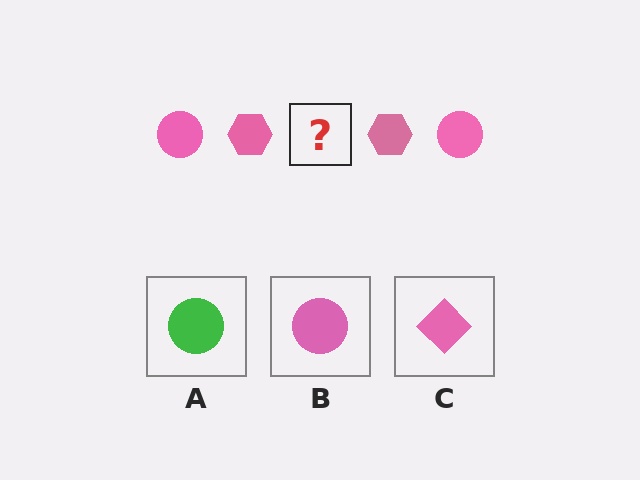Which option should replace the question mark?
Option B.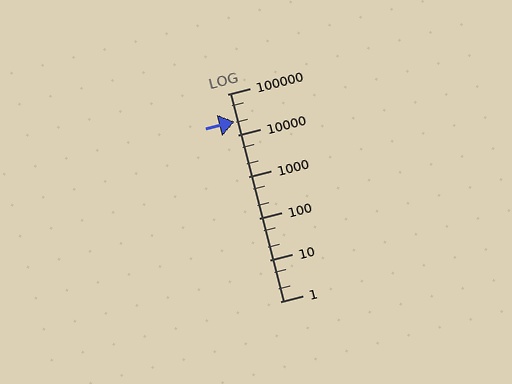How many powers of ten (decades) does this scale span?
The scale spans 5 decades, from 1 to 100000.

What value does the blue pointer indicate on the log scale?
The pointer indicates approximately 22000.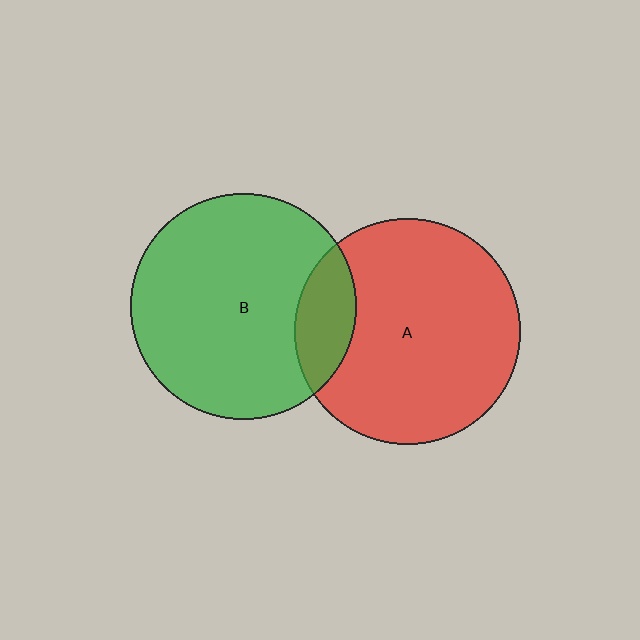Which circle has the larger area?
Circle A (red).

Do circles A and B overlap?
Yes.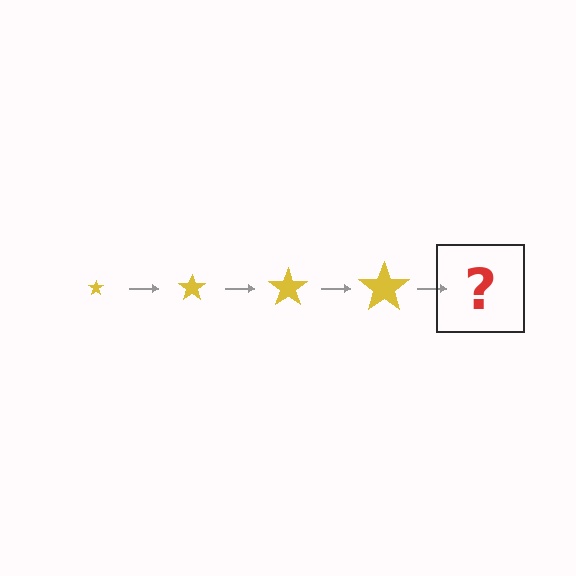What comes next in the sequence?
The next element should be a yellow star, larger than the previous one.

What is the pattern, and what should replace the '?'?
The pattern is that the star gets progressively larger each step. The '?' should be a yellow star, larger than the previous one.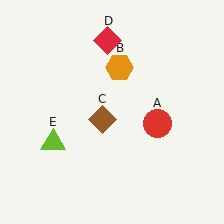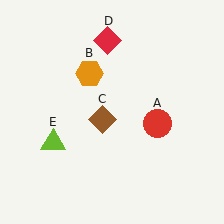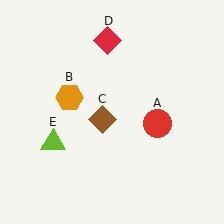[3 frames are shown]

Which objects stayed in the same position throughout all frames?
Red circle (object A) and brown diamond (object C) and red diamond (object D) and lime triangle (object E) remained stationary.